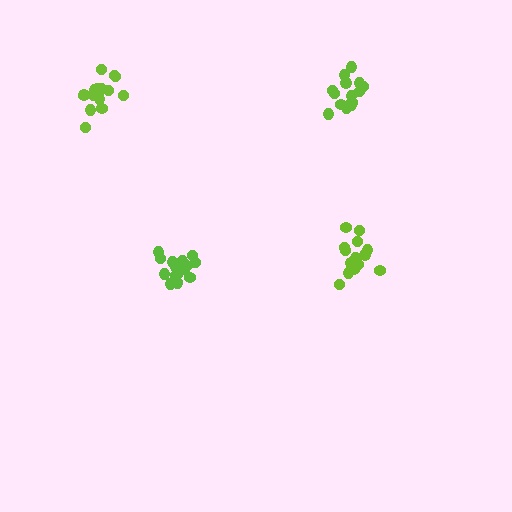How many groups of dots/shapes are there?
There are 4 groups.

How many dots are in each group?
Group 1: 17 dots, Group 2: 14 dots, Group 3: 15 dots, Group 4: 14 dots (60 total).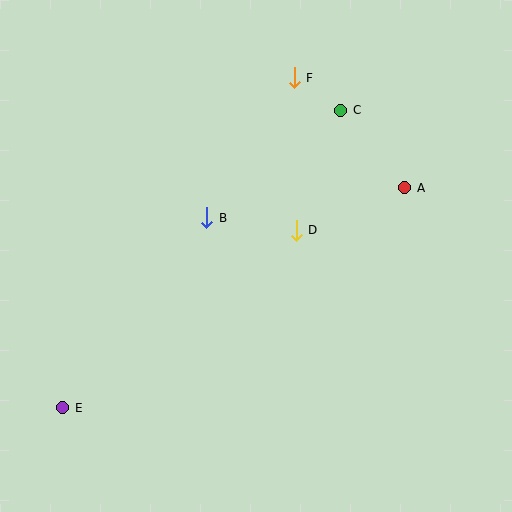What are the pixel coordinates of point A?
Point A is at (405, 188).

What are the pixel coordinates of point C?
Point C is at (341, 110).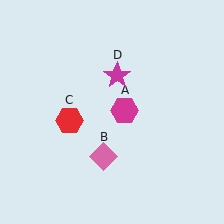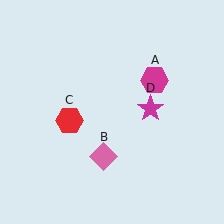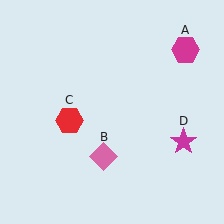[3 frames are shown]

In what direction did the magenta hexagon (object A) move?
The magenta hexagon (object A) moved up and to the right.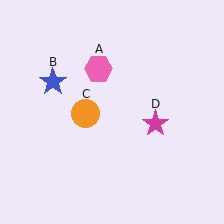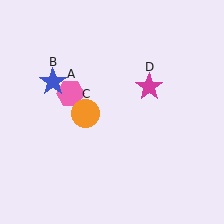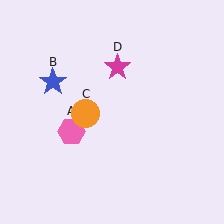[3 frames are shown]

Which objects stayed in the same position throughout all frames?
Blue star (object B) and orange circle (object C) remained stationary.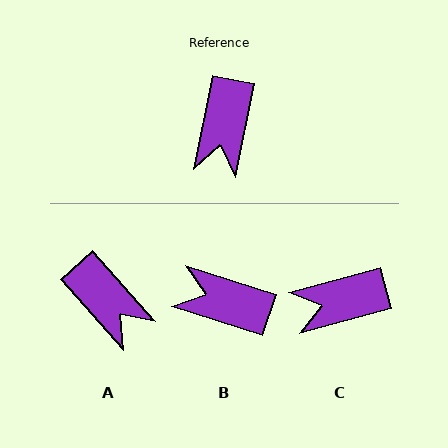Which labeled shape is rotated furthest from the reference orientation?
B, about 97 degrees away.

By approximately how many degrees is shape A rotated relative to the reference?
Approximately 53 degrees counter-clockwise.